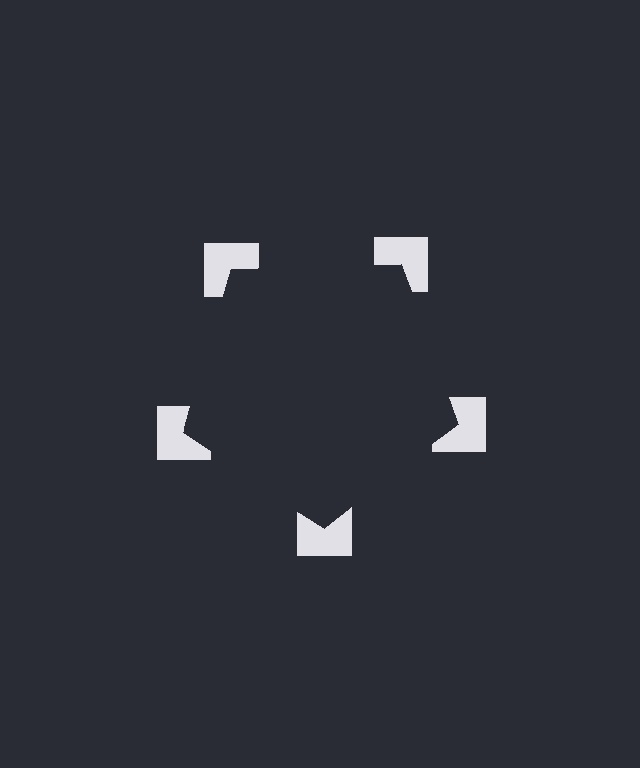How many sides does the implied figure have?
5 sides.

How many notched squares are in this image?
There are 5 — one at each vertex of the illusory pentagon.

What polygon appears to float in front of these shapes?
An illusory pentagon — its edges are inferred from the aligned wedge cuts in the notched squares, not physically drawn.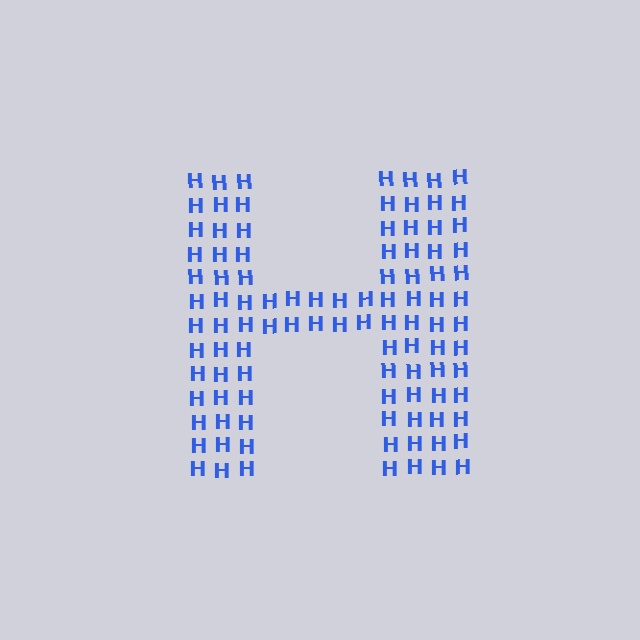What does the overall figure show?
The overall figure shows the letter H.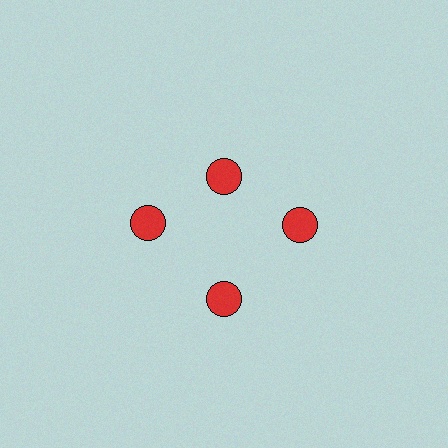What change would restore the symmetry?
The symmetry would be restored by moving it outward, back onto the ring so that all 4 circles sit at equal angles and equal distance from the center.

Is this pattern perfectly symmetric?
No. The 4 red circles are arranged in a ring, but one element near the 12 o'clock position is pulled inward toward the center, breaking the 4-fold rotational symmetry.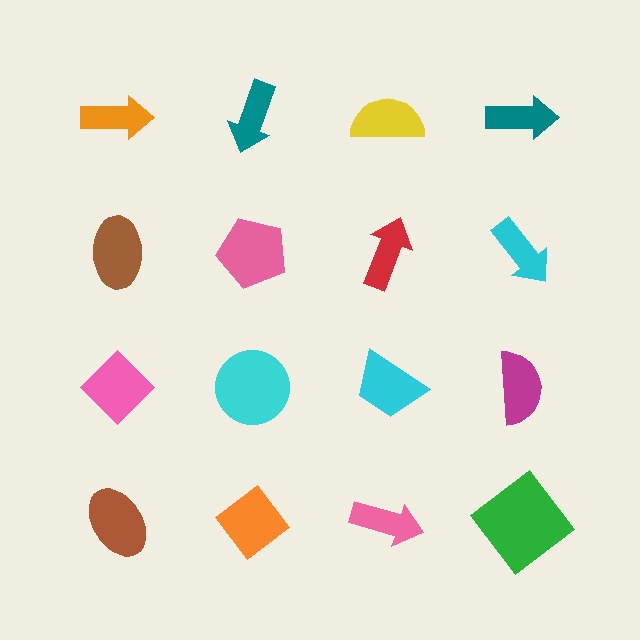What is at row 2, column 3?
A red arrow.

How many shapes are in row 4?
4 shapes.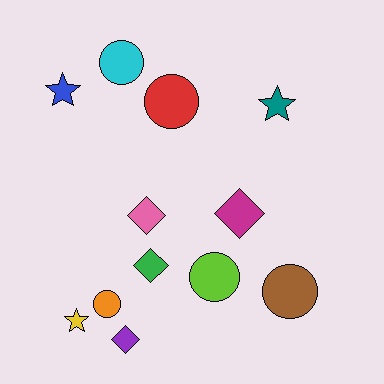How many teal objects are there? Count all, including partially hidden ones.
There is 1 teal object.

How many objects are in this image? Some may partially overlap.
There are 12 objects.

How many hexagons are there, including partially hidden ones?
There are no hexagons.